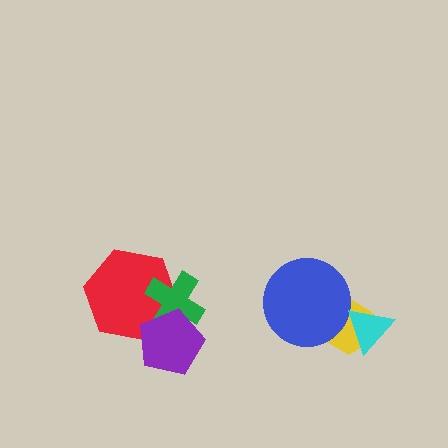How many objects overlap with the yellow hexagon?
2 objects overlap with the yellow hexagon.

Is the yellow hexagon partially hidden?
Yes, it is partially covered by another shape.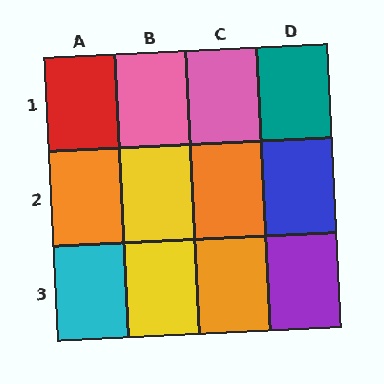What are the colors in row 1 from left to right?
Red, pink, pink, teal.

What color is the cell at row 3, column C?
Orange.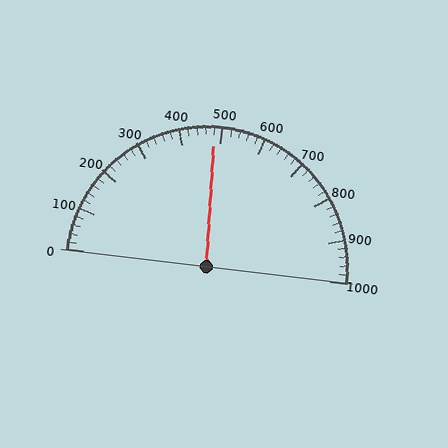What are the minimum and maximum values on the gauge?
The gauge ranges from 0 to 1000.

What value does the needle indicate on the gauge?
The needle indicates approximately 480.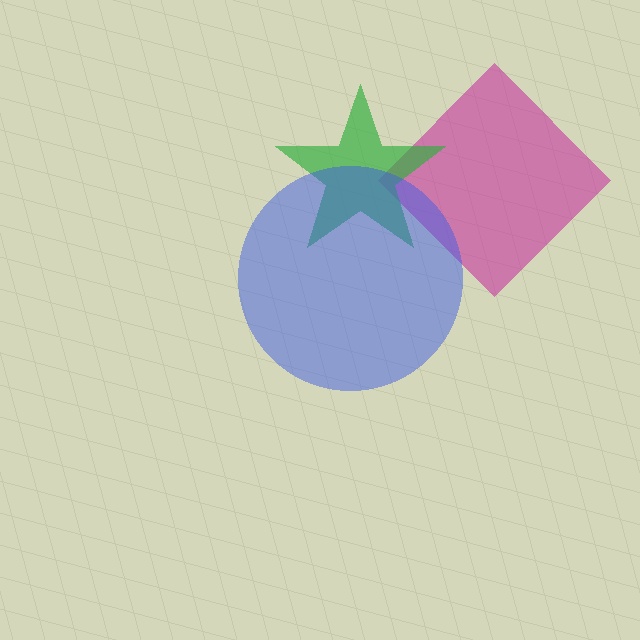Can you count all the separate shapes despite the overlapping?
Yes, there are 3 separate shapes.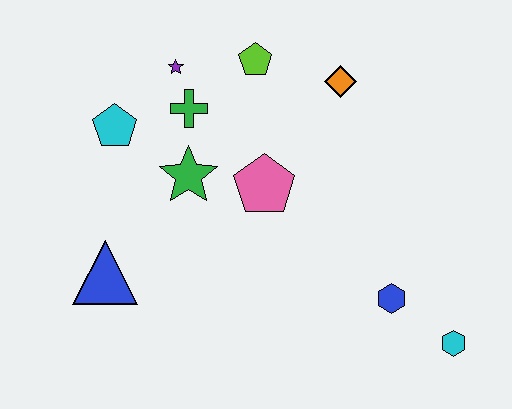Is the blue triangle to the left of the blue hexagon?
Yes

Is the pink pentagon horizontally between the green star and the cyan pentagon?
No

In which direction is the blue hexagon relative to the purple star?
The blue hexagon is below the purple star.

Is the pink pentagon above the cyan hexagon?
Yes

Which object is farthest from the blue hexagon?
The cyan pentagon is farthest from the blue hexagon.